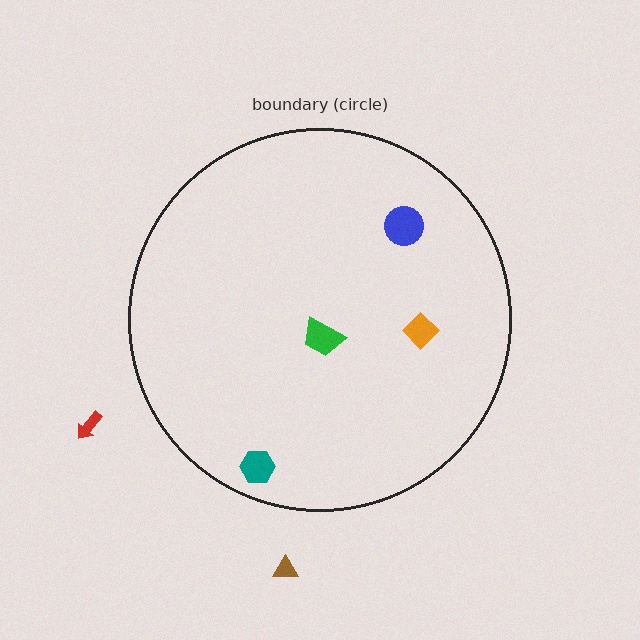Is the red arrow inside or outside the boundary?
Outside.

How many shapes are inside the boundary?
4 inside, 2 outside.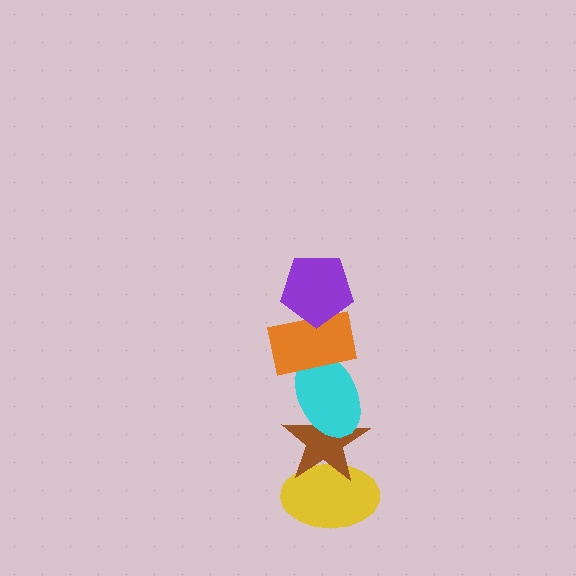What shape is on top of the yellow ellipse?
The brown star is on top of the yellow ellipse.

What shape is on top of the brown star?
The cyan ellipse is on top of the brown star.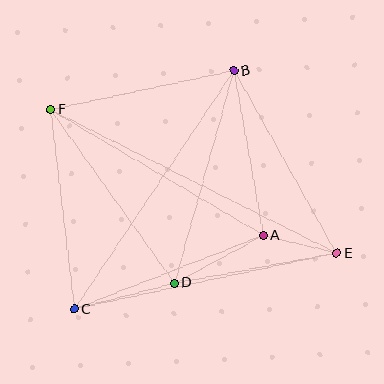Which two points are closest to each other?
Points A and E are closest to each other.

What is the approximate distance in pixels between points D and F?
The distance between D and F is approximately 213 pixels.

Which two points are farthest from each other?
Points E and F are farthest from each other.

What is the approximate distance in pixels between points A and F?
The distance between A and F is approximately 247 pixels.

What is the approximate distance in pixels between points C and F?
The distance between C and F is approximately 201 pixels.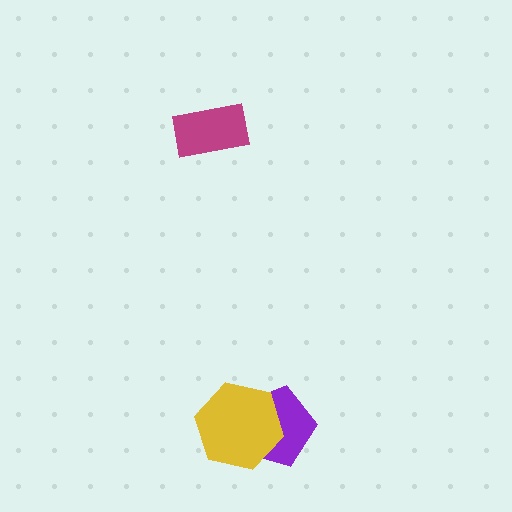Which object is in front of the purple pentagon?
The yellow hexagon is in front of the purple pentagon.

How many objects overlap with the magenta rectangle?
0 objects overlap with the magenta rectangle.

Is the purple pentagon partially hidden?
Yes, it is partially covered by another shape.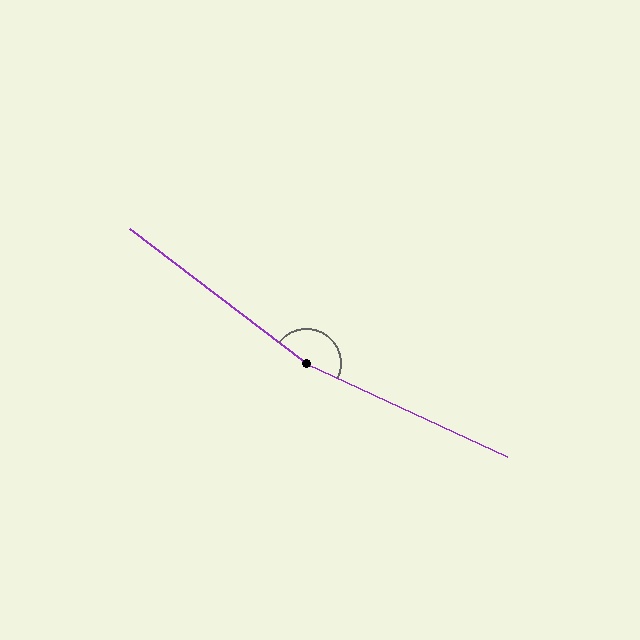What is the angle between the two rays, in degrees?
Approximately 167 degrees.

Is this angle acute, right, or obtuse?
It is obtuse.